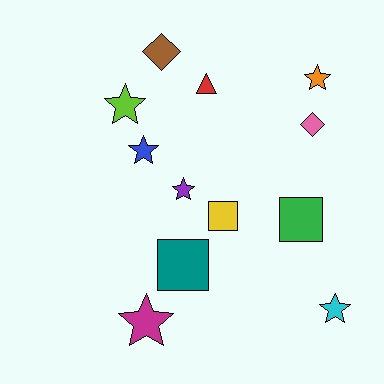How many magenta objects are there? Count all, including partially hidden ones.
There is 1 magenta object.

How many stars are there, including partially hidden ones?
There are 6 stars.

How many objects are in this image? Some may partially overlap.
There are 12 objects.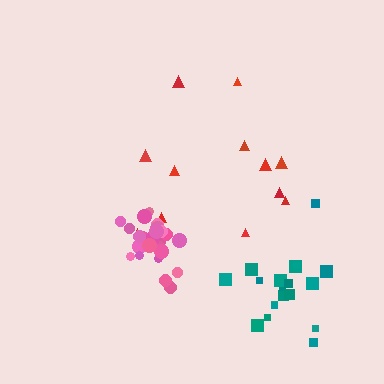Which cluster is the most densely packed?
Pink.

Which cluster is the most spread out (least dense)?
Red.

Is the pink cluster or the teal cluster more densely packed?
Pink.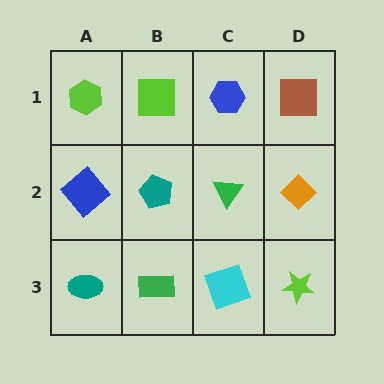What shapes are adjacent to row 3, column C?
A green triangle (row 2, column C), a green rectangle (row 3, column B), a lime star (row 3, column D).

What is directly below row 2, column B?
A green rectangle.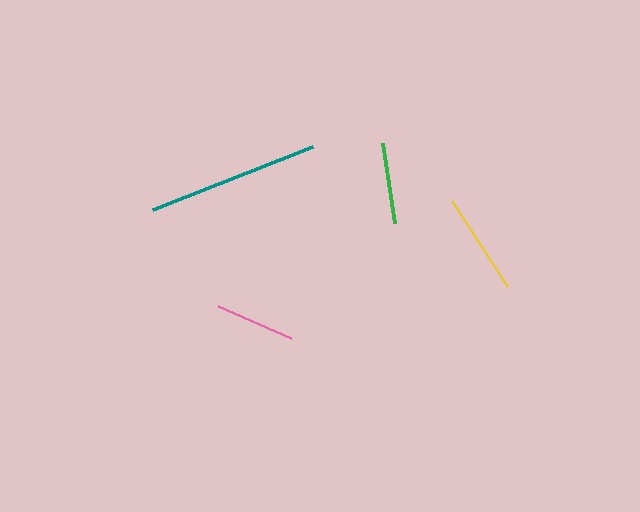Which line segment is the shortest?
The pink line is the shortest at approximately 80 pixels.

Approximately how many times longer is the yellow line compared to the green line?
The yellow line is approximately 1.3 times the length of the green line.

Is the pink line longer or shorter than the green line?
The green line is longer than the pink line.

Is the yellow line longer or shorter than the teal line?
The teal line is longer than the yellow line.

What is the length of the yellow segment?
The yellow segment is approximately 102 pixels long.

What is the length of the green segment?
The green segment is approximately 80 pixels long.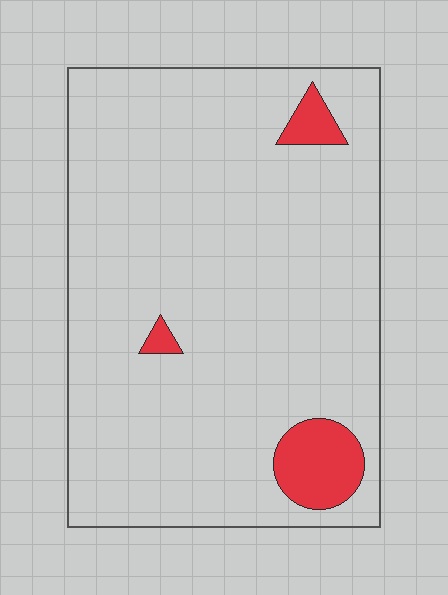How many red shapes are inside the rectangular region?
3.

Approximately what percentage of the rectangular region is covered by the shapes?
Approximately 5%.